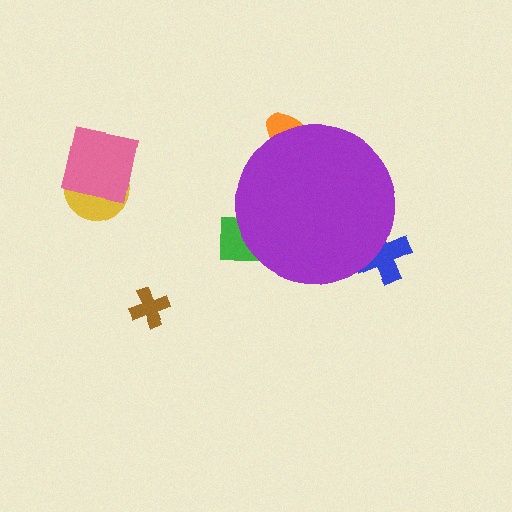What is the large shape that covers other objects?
A purple circle.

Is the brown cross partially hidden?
No, the brown cross is fully visible.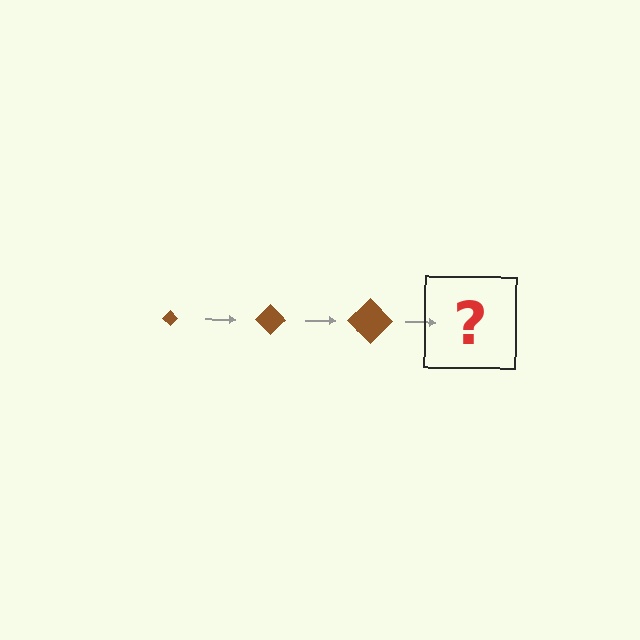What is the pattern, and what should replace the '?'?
The pattern is that the diamond gets progressively larger each step. The '?' should be a brown diamond, larger than the previous one.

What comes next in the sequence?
The next element should be a brown diamond, larger than the previous one.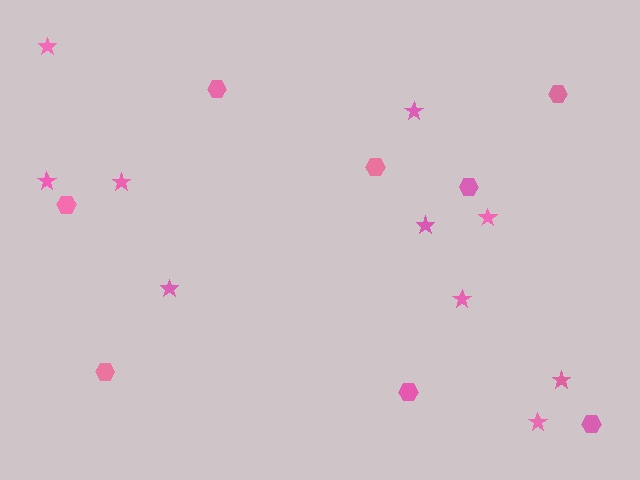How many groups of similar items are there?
There are 2 groups: one group of stars (10) and one group of hexagons (8).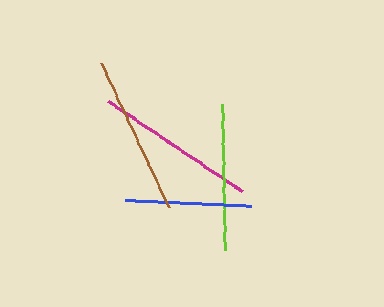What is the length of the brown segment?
The brown segment is approximately 159 pixels long.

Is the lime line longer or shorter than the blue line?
The lime line is longer than the blue line.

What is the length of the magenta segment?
The magenta segment is approximately 162 pixels long.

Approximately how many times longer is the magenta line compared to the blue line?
The magenta line is approximately 1.3 times the length of the blue line.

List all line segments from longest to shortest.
From longest to shortest: magenta, brown, lime, blue.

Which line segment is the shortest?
The blue line is the shortest at approximately 127 pixels.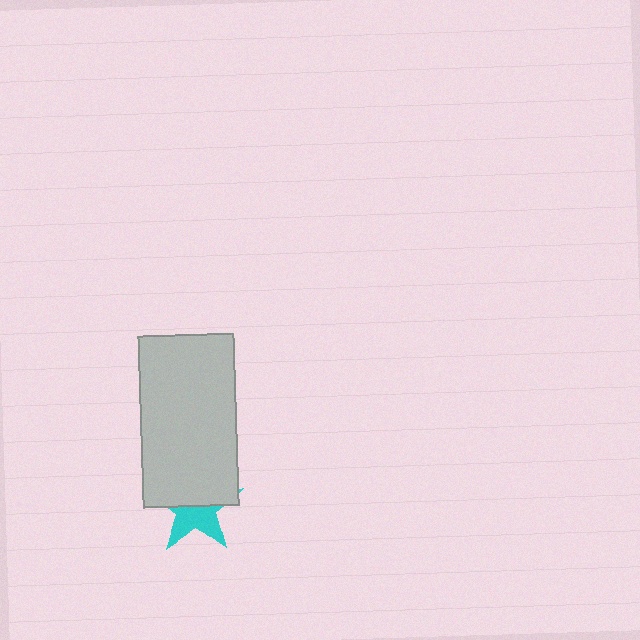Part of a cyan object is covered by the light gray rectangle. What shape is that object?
It is a star.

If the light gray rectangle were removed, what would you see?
You would see the complete cyan star.